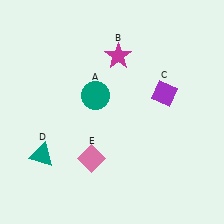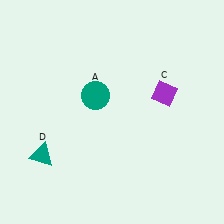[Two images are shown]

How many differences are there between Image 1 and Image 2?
There are 2 differences between the two images.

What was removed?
The magenta star (B), the pink diamond (E) were removed in Image 2.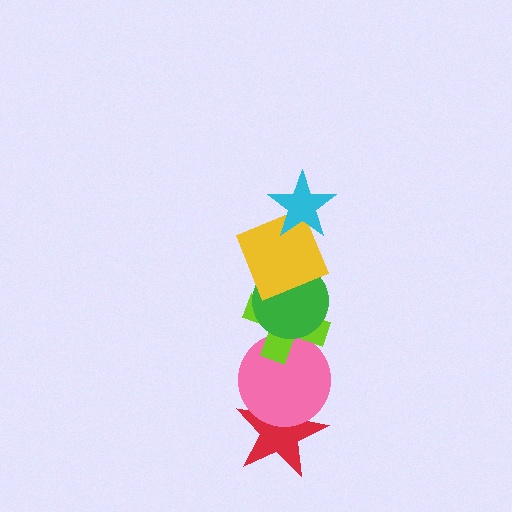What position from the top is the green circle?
The green circle is 3rd from the top.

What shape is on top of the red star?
The pink circle is on top of the red star.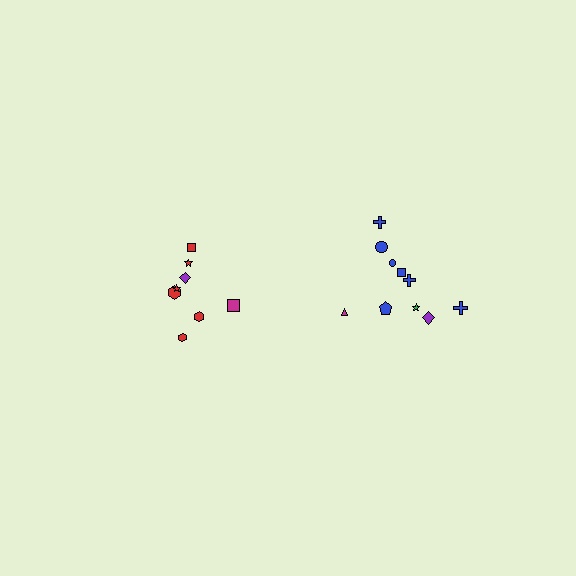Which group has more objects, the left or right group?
The right group.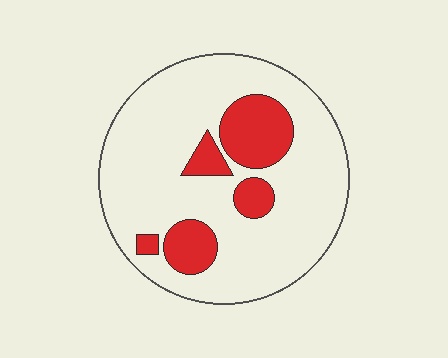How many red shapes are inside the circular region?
5.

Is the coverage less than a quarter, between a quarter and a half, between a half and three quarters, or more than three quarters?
Less than a quarter.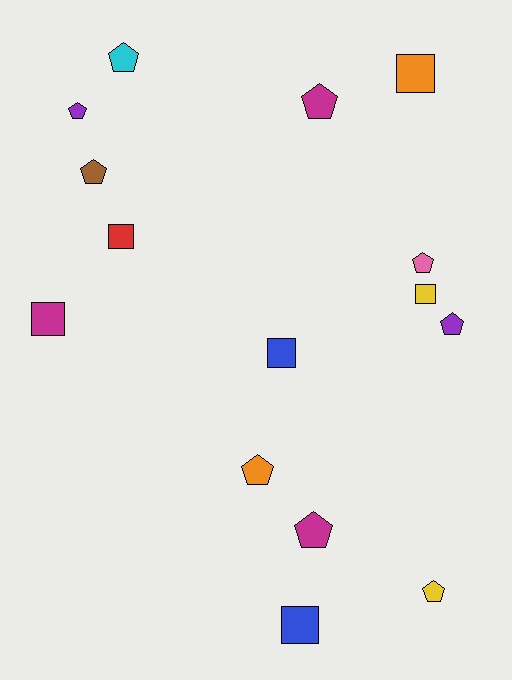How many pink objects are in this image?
There is 1 pink object.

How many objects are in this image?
There are 15 objects.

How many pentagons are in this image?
There are 9 pentagons.